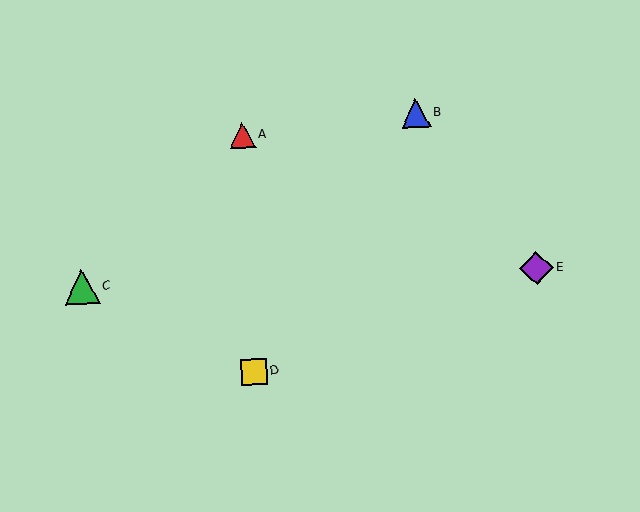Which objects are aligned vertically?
Objects A, D are aligned vertically.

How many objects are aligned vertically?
2 objects (A, D) are aligned vertically.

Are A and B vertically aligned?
No, A is at x≈242 and B is at x≈416.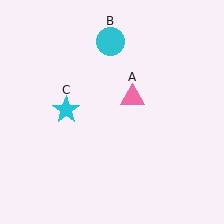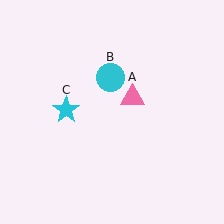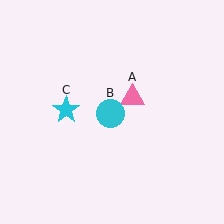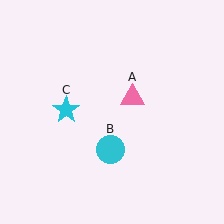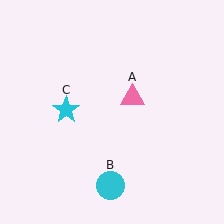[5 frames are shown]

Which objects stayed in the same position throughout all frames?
Pink triangle (object A) and cyan star (object C) remained stationary.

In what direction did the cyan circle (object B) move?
The cyan circle (object B) moved down.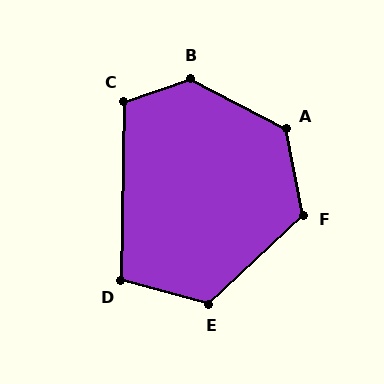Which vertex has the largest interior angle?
B, at approximately 133 degrees.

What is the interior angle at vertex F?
Approximately 122 degrees (obtuse).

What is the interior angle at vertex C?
Approximately 110 degrees (obtuse).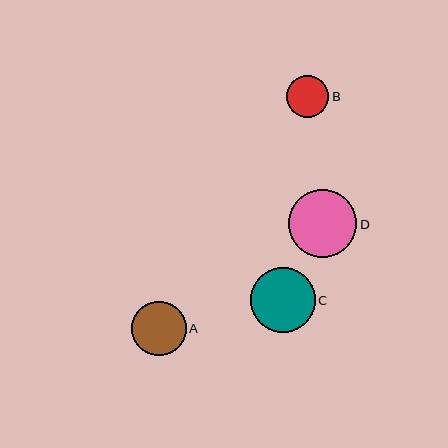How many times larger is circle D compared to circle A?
Circle D is approximately 1.3 times the size of circle A.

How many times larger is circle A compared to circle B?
Circle A is approximately 1.3 times the size of circle B.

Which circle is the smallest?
Circle B is the smallest with a size of approximately 42 pixels.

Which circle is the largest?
Circle D is the largest with a size of approximately 68 pixels.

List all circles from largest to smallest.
From largest to smallest: D, C, A, B.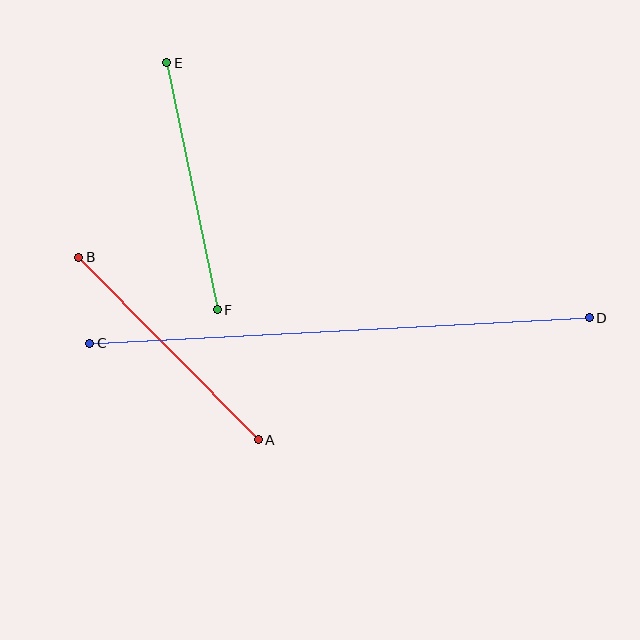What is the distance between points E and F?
The distance is approximately 252 pixels.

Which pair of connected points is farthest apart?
Points C and D are farthest apart.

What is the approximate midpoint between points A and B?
The midpoint is at approximately (168, 348) pixels.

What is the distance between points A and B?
The distance is approximately 256 pixels.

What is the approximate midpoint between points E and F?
The midpoint is at approximately (192, 186) pixels.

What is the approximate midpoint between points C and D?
The midpoint is at approximately (339, 331) pixels.